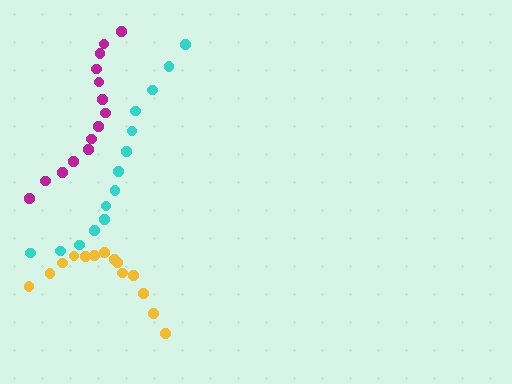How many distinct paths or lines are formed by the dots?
There are 3 distinct paths.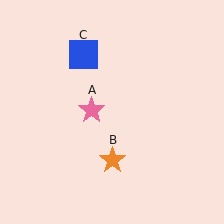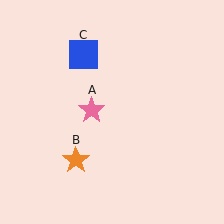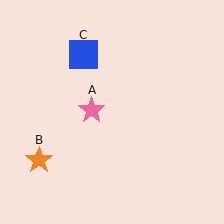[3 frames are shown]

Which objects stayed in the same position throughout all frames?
Pink star (object A) and blue square (object C) remained stationary.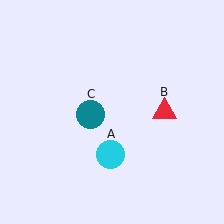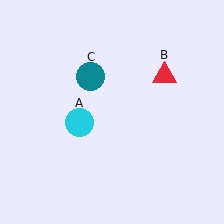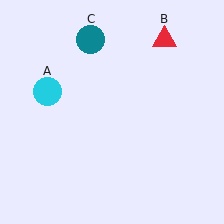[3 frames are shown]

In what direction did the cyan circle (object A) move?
The cyan circle (object A) moved up and to the left.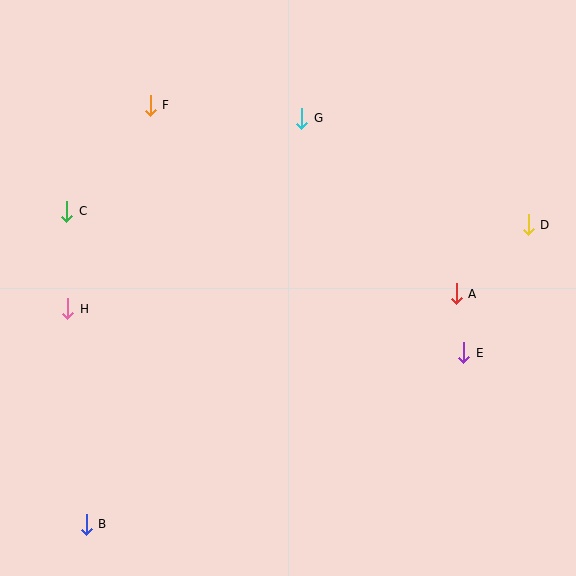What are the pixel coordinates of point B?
Point B is at (86, 524).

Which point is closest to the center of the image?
Point A at (456, 294) is closest to the center.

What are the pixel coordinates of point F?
Point F is at (150, 105).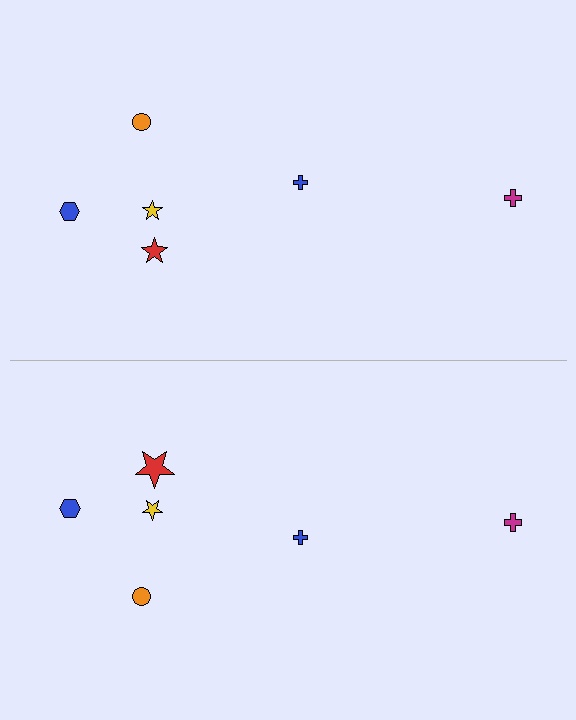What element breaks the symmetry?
The red star on the bottom side has a different size than its mirror counterpart.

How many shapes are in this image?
There are 12 shapes in this image.